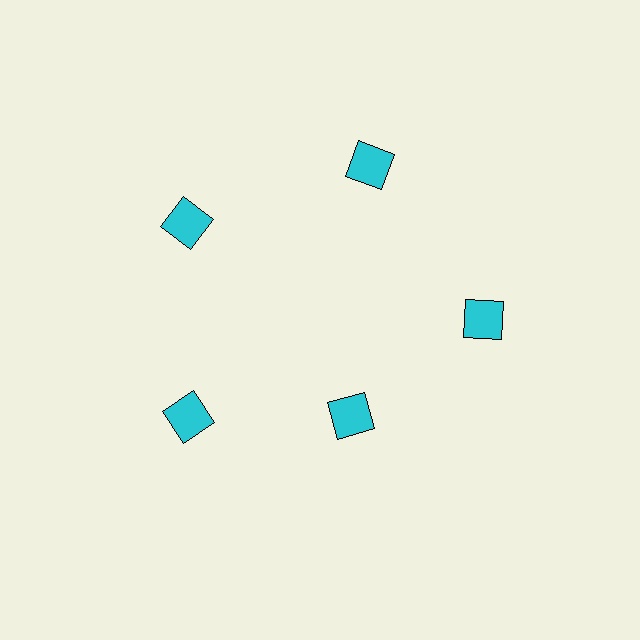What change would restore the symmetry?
The symmetry would be restored by moving it outward, back onto the ring so that all 5 squares sit at equal angles and equal distance from the center.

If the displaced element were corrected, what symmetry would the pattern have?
It would have 5-fold rotational symmetry — the pattern would map onto itself every 72 degrees.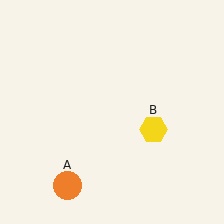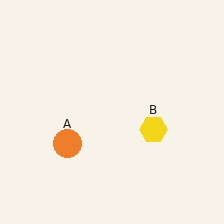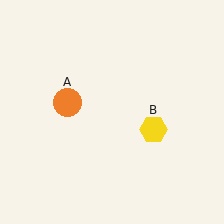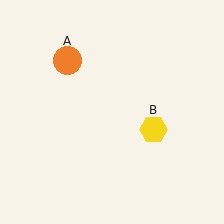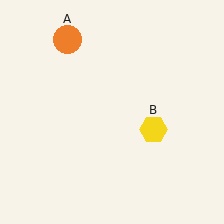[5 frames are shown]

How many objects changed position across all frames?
1 object changed position: orange circle (object A).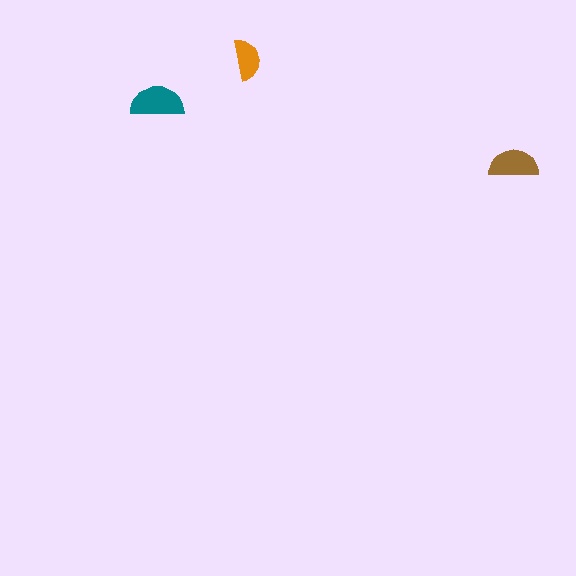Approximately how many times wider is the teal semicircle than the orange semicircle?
About 1.5 times wider.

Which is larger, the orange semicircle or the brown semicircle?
The brown one.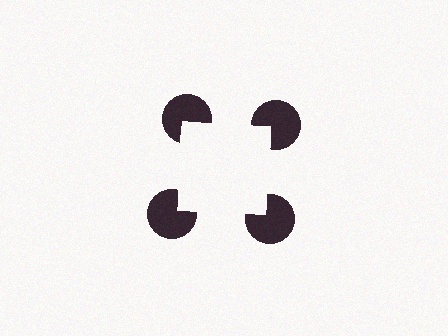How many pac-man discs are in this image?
There are 4 — one at each vertex of the illusory square.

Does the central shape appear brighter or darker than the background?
It typically appears slightly brighter than the background, even though no actual brightness change is drawn.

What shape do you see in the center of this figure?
An illusory square — its edges are inferred from the aligned wedge cuts in the pac-man discs, not physically drawn.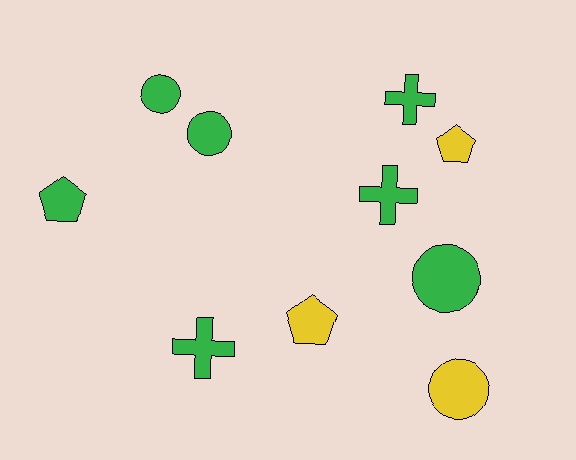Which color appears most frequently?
Green, with 7 objects.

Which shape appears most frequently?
Circle, with 4 objects.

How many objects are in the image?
There are 10 objects.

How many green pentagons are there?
There is 1 green pentagon.